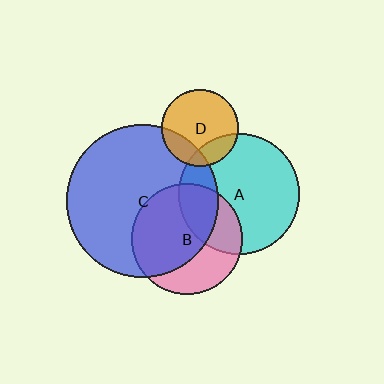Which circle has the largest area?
Circle C (blue).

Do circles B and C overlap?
Yes.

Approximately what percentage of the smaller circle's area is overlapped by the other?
Approximately 60%.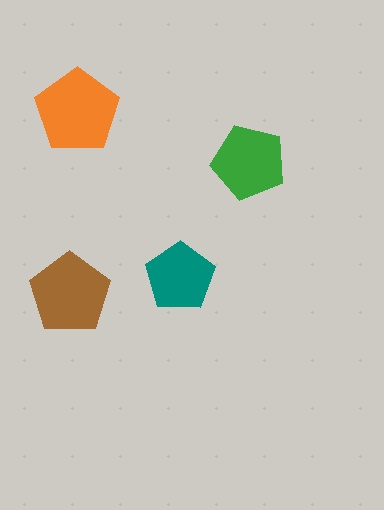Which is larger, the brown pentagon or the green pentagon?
The brown one.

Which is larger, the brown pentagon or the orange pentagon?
The orange one.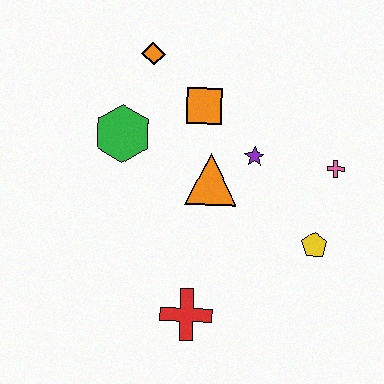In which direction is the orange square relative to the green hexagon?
The orange square is to the right of the green hexagon.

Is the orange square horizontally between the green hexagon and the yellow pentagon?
Yes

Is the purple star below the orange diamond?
Yes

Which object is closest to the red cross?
The orange triangle is closest to the red cross.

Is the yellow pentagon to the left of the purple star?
No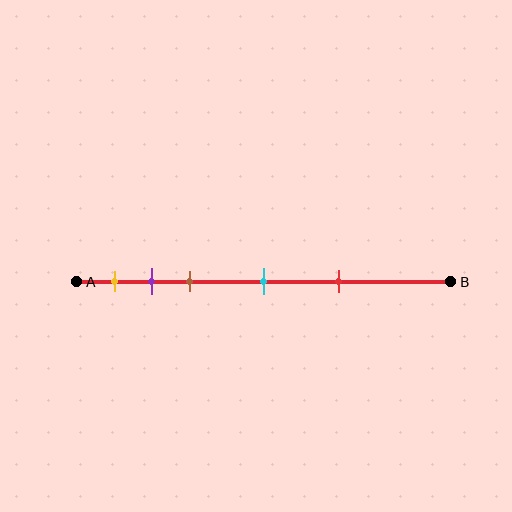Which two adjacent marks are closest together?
The purple and brown marks are the closest adjacent pair.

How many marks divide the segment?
There are 5 marks dividing the segment.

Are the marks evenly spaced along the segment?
No, the marks are not evenly spaced.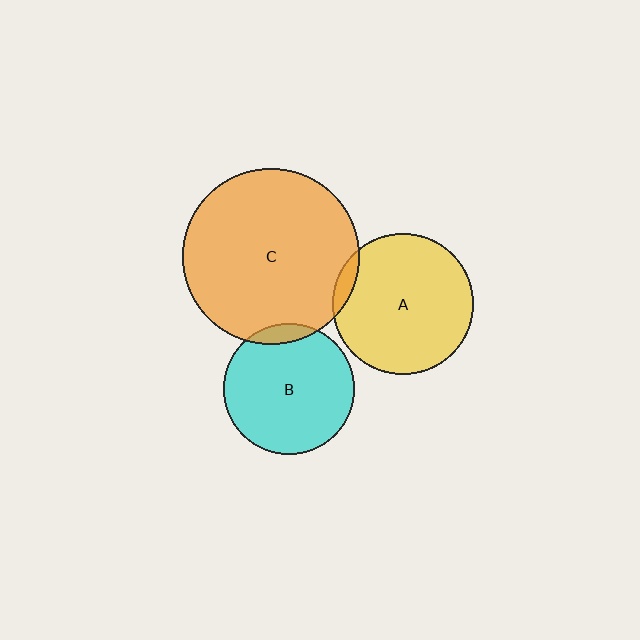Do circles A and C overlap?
Yes.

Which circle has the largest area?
Circle C (orange).